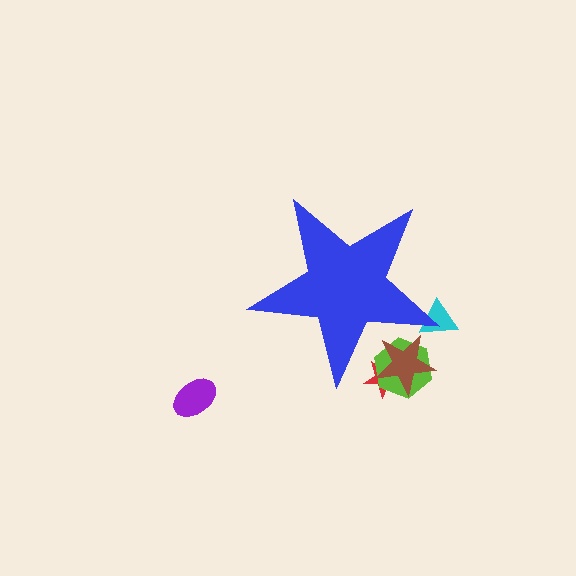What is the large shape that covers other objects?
A blue star.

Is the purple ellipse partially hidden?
No, the purple ellipse is fully visible.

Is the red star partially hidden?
Yes, the red star is partially hidden behind the blue star.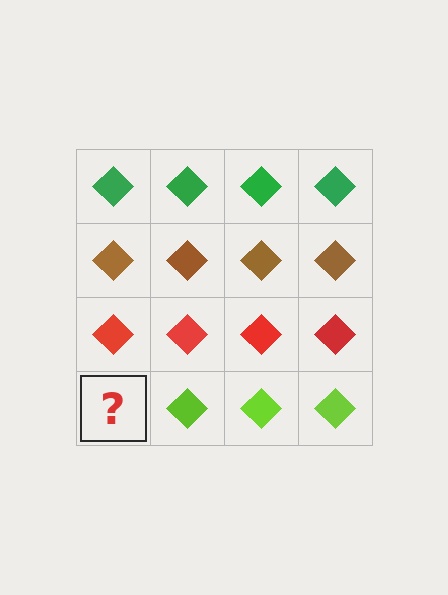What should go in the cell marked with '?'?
The missing cell should contain a lime diamond.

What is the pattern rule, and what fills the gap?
The rule is that each row has a consistent color. The gap should be filled with a lime diamond.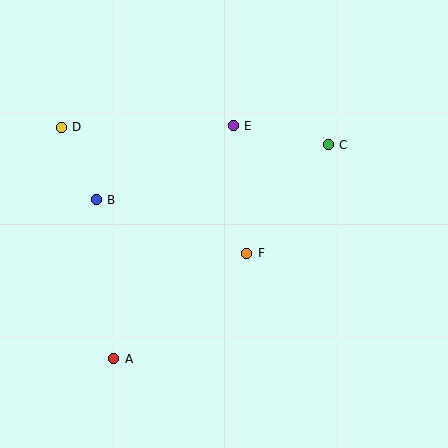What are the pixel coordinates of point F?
Point F is at (247, 253).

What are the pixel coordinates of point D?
Point D is at (61, 127).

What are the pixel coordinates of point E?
Point E is at (233, 126).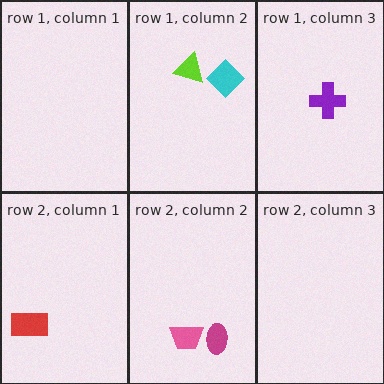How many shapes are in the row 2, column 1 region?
1.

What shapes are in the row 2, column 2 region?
The pink trapezoid, the magenta ellipse.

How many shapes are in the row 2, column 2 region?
2.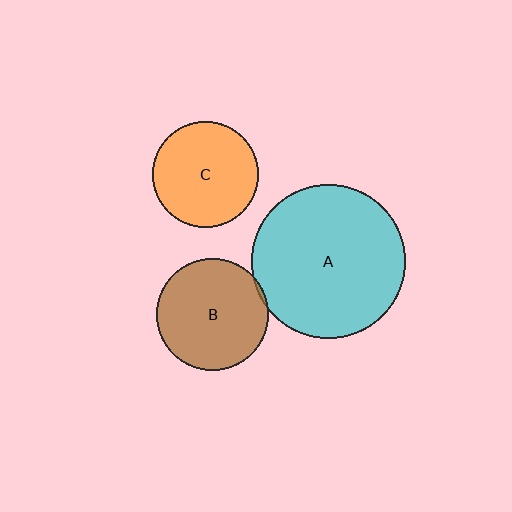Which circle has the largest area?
Circle A (cyan).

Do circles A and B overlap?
Yes.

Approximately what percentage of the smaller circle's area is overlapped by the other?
Approximately 5%.